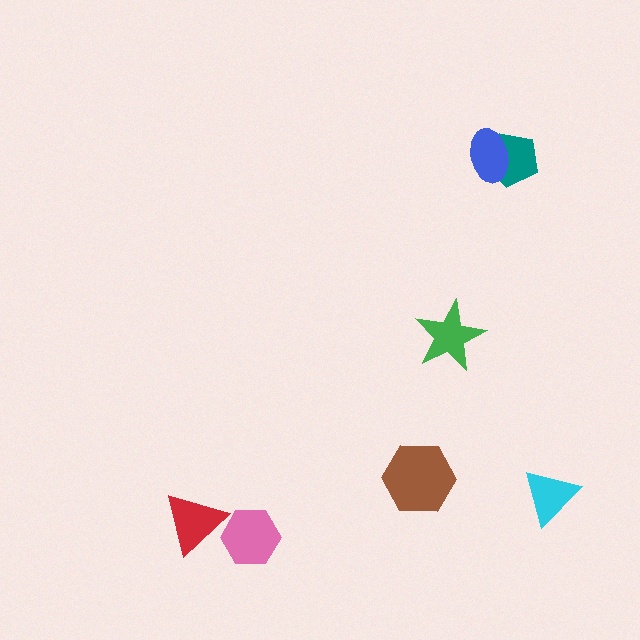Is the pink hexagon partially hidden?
Yes, it is partially covered by another shape.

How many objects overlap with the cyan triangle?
0 objects overlap with the cyan triangle.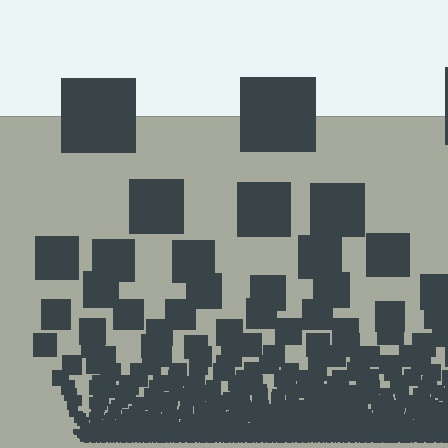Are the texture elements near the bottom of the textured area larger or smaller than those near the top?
Smaller. The gradient is inverted — elements near the bottom are smaller and denser.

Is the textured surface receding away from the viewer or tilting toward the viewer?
The surface appears to tilt toward the viewer. Texture elements get larger and sparser toward the top.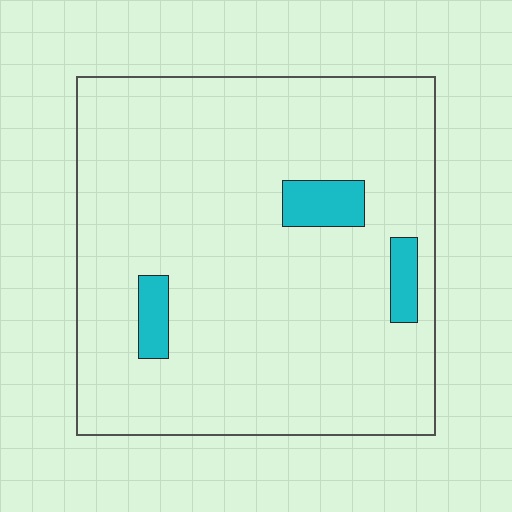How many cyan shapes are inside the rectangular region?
3.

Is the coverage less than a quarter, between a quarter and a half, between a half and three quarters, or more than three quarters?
Less than a quarter.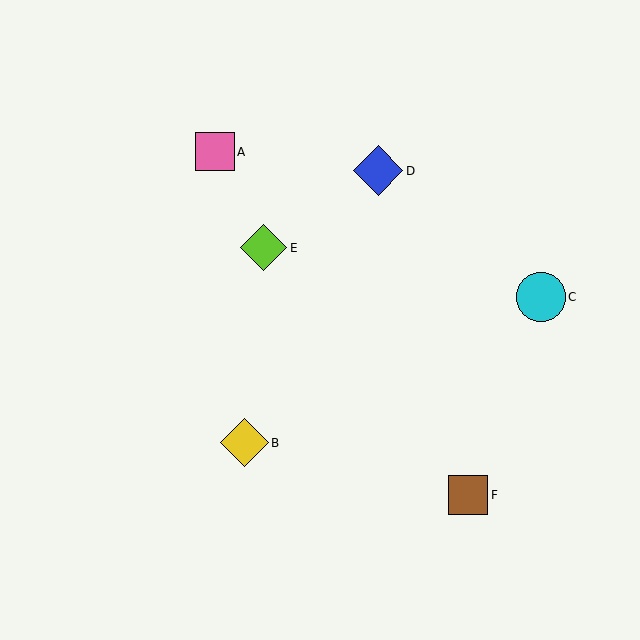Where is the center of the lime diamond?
The center of the lime diamond is at (264, 248).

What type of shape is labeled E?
Shape E is a lime diamond.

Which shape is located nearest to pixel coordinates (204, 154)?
The pink square (labeled A) at (215, 152) is nearest to that location.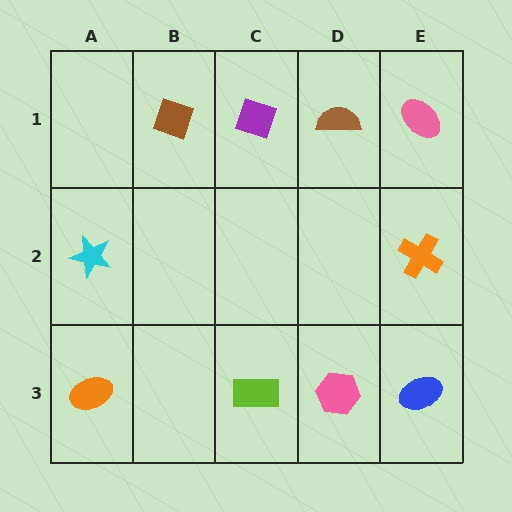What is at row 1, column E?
A pink ellipse.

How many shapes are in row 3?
4 shapes.